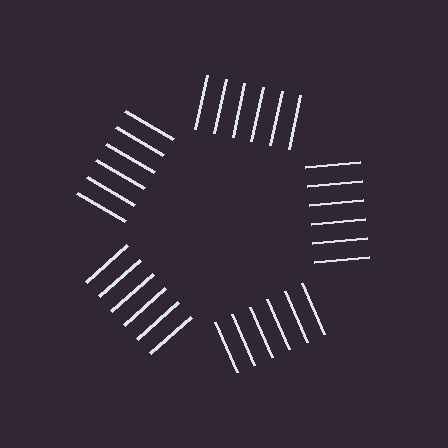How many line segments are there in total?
30 — 6 along each of the 5 edges.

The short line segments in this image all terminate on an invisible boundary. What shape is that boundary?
An illusory pentagon — the line segments terminate on its edges but no continuous stroke is drawn.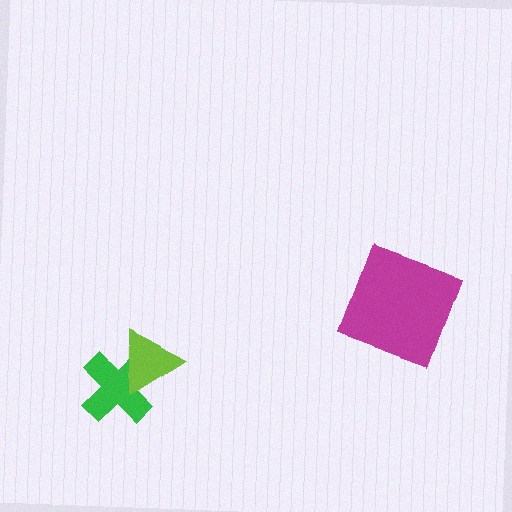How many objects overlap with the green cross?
1 object overlaps with the green cross.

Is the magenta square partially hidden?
No, no other shape covers it.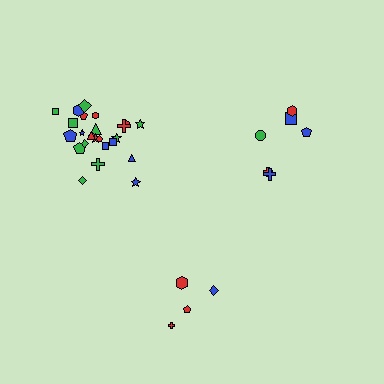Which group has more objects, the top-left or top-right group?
The top-left group.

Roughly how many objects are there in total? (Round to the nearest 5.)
Roughly 35 objects in total.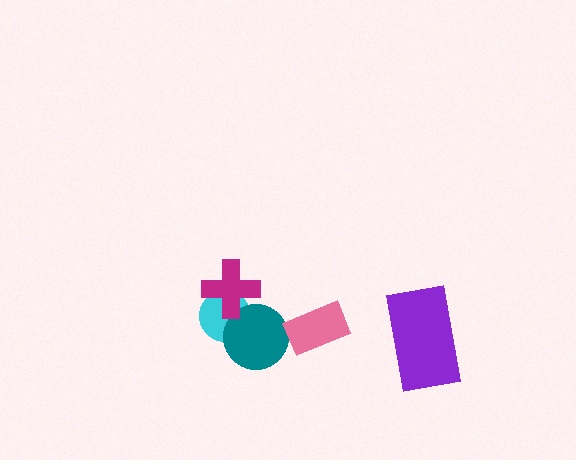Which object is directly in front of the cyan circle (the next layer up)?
The teal circle is directly in front of the cyan circle.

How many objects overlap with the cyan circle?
2 objects overlap with the cyan circle.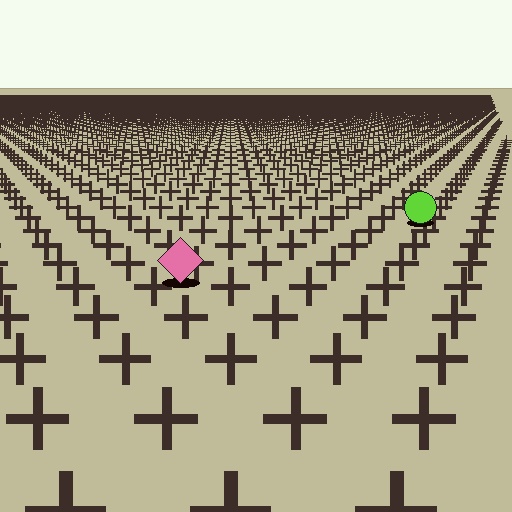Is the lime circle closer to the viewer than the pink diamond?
No. The pink diamond is closer — you can tell from the texture gradient: the ground texture is coarser near it.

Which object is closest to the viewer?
The pink diamond is closest. The texture marks near it are larger and more spread out.